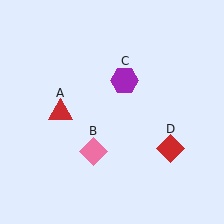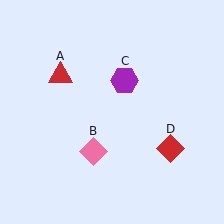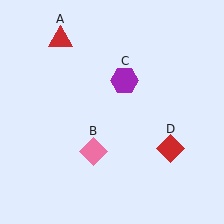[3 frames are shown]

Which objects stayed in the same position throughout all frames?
Pink diamond (object B) and purple hexagon (object C) and red diamond (object D) remained stationary.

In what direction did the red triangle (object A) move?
The red triangle (object A) moved up.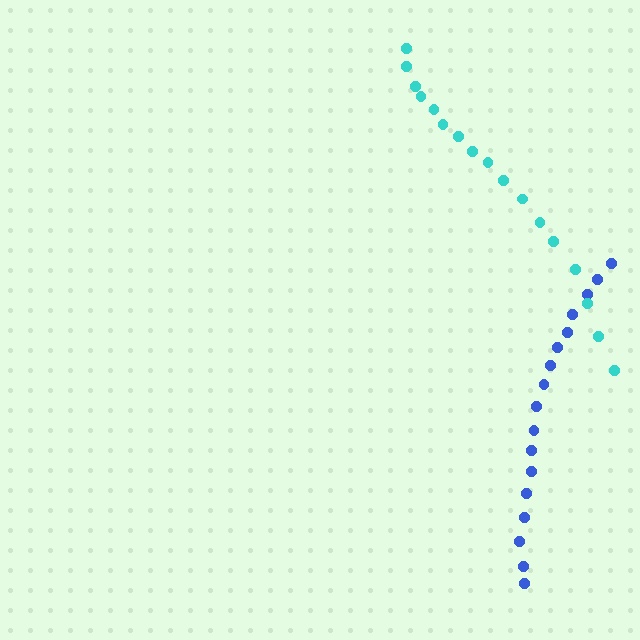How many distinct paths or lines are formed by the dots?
There are 2 distinct paths.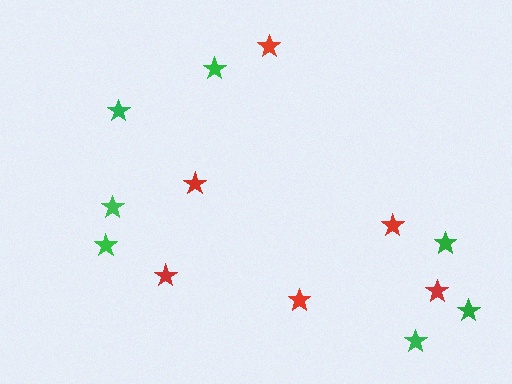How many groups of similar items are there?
There are 2 groups: one group of red stars (6) and one group of green stars (7).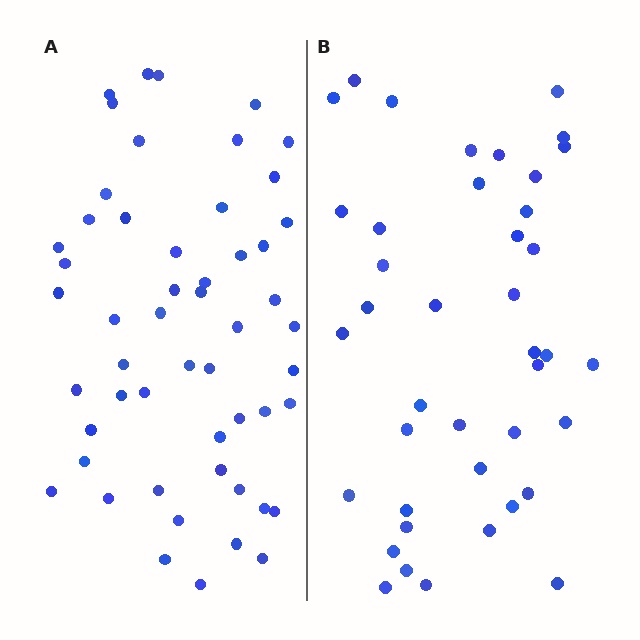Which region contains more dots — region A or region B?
Region A (the left region) has more dots.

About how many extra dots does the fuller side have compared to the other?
Region A has roughly 12 or so more dots than region B.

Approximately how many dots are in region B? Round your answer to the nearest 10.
About 40 dots. (The exact count is 41, which rounds to 40.)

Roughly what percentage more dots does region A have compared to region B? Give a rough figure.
About 30% more.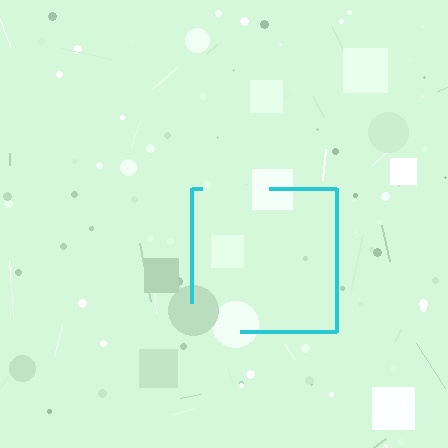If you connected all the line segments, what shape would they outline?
They would outline a square.